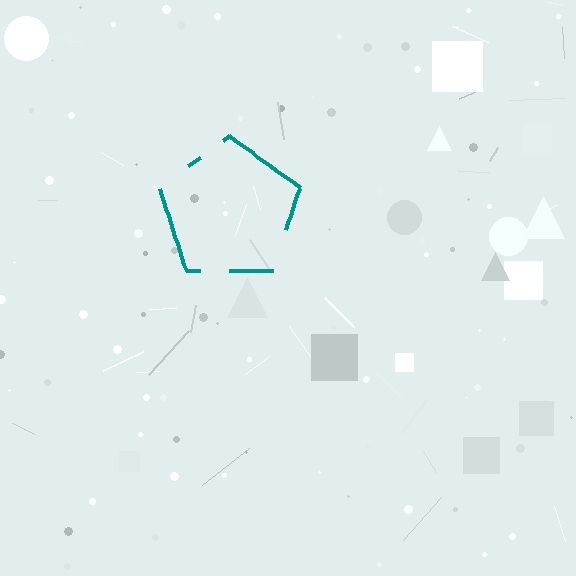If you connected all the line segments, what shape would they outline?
They would outline a pentagon.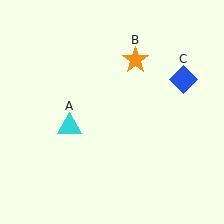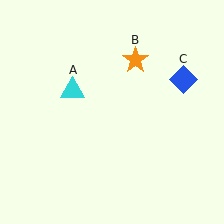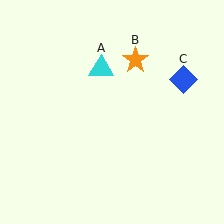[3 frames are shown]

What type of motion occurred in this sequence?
The cyan triangle (object A) rotated clockwise around the center of the scene.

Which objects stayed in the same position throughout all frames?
Orange star (object B) and blue diamond (object C) remained stationary.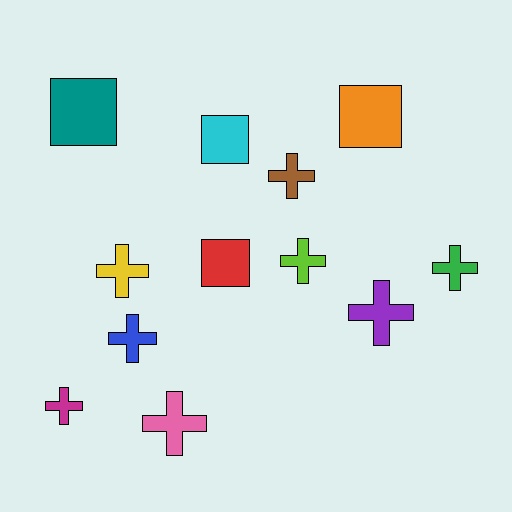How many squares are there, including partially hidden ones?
There are 4 squares.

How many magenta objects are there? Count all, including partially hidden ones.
There is 1 magenta object.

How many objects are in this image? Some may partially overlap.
There are 12 objects.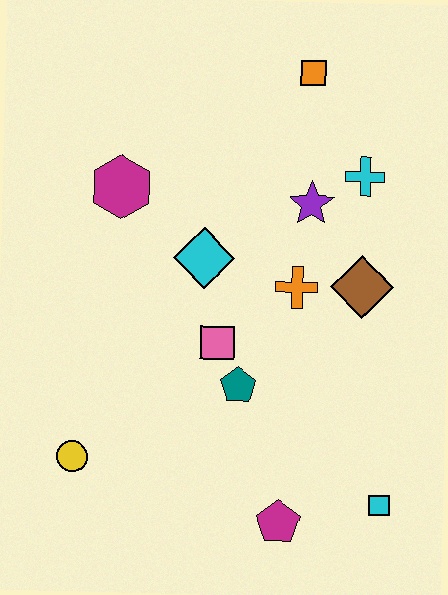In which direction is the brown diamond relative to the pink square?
The brown diamond is to the right of the pink square.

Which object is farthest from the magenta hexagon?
The cyan square is farthest from the magenta hexagon.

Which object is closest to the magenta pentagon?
The cyan square is closest to the magenta pentagon.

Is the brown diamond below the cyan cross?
Yes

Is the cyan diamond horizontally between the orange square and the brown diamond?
No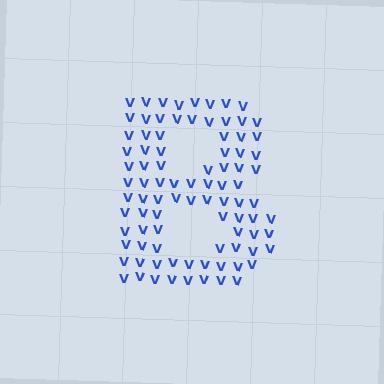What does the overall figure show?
The overall figure shows the letter B.